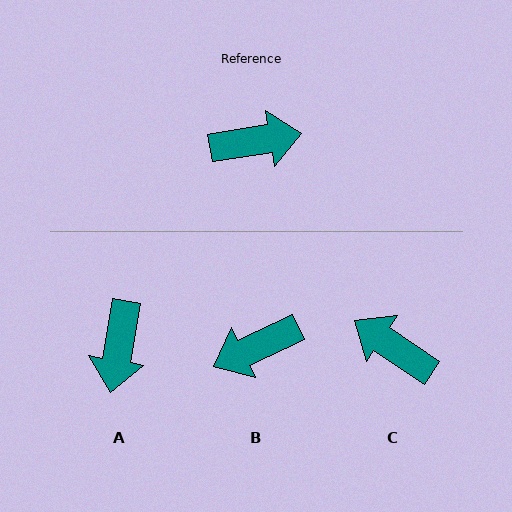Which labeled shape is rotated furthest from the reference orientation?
B, about 164 degrees away.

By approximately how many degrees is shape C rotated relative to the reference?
Approximately 137 degrees counter-clockwise.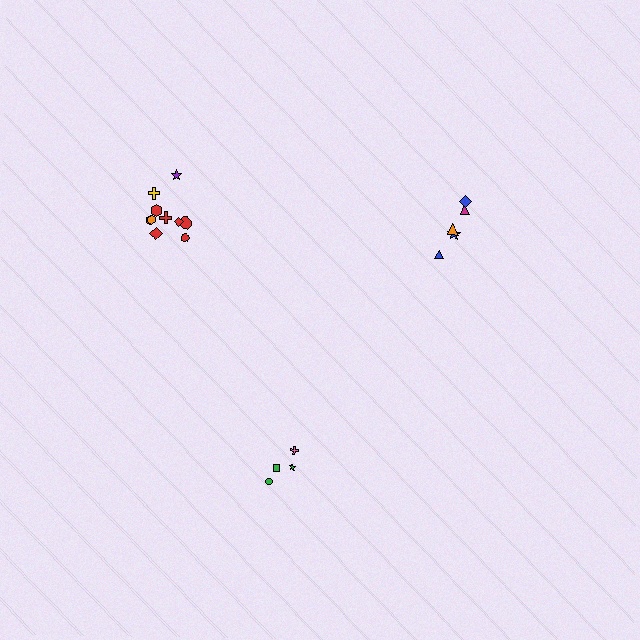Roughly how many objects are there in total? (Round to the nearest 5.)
Roughly 20 objects in total.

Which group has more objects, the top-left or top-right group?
The top-left group.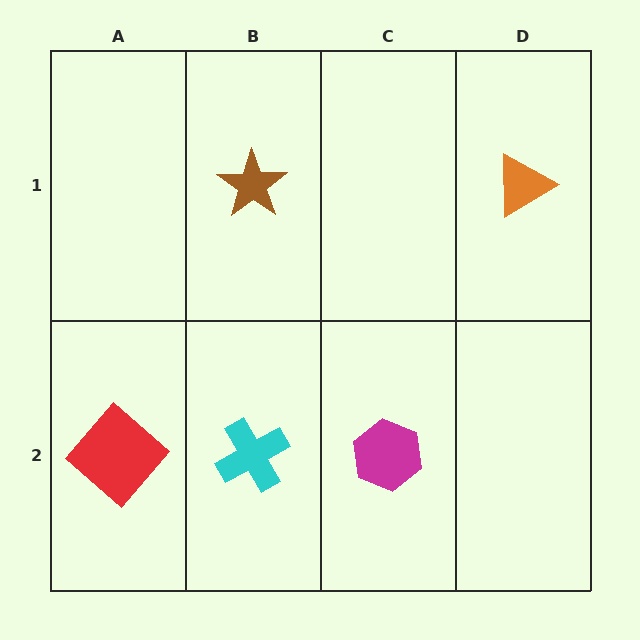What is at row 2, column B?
A cyan cross.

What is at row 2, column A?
A red diamond.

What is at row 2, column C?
A magenta hexagon.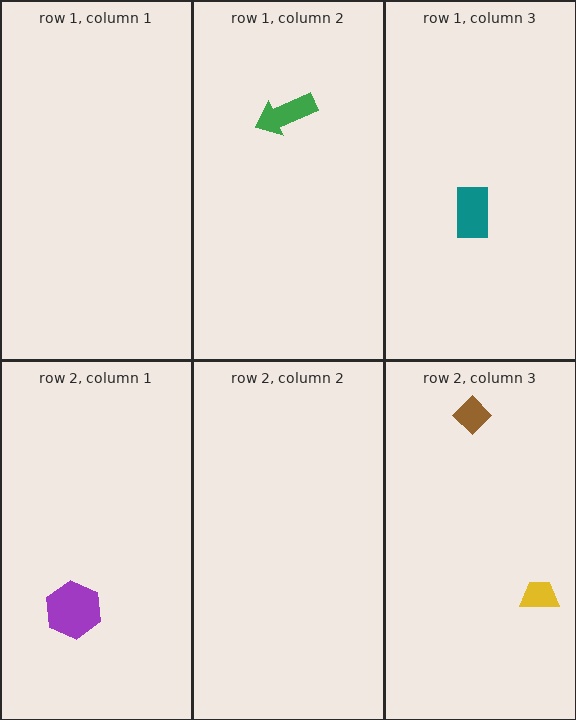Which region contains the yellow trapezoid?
The row 2, column 3 region.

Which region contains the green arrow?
The row 1, column 2 region.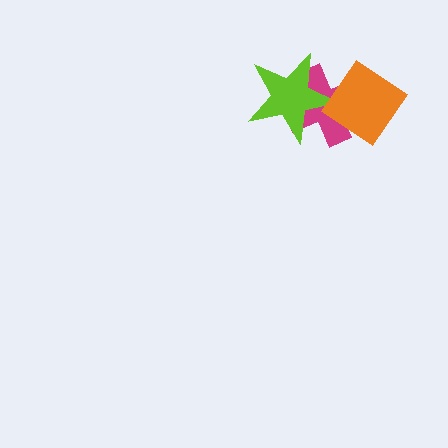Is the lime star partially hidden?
Yes, it is partially covered by another shape.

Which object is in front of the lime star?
The orange diamond is in front of the lime star.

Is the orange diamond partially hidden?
No, no other shape covers it.